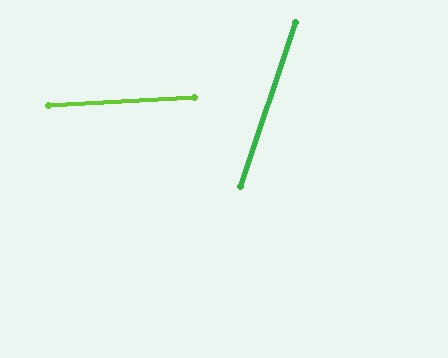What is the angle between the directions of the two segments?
Approximately 68 degrees.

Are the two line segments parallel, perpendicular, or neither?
Neither parallel nor perpendicular — they differ by about 68°.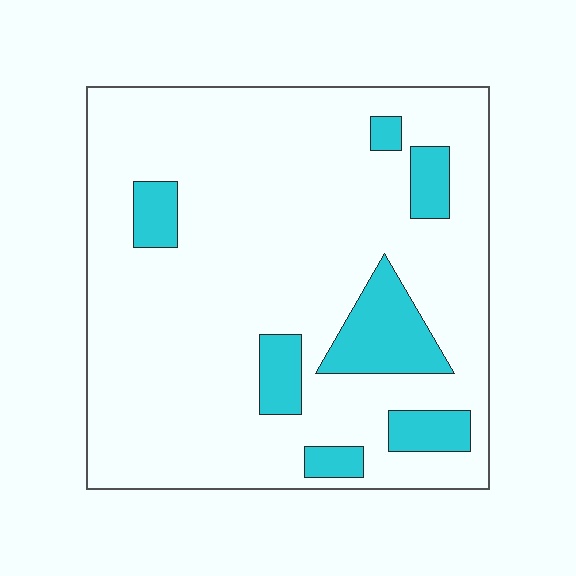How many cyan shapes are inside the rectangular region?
7.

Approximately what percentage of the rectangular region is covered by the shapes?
Approximately 15%.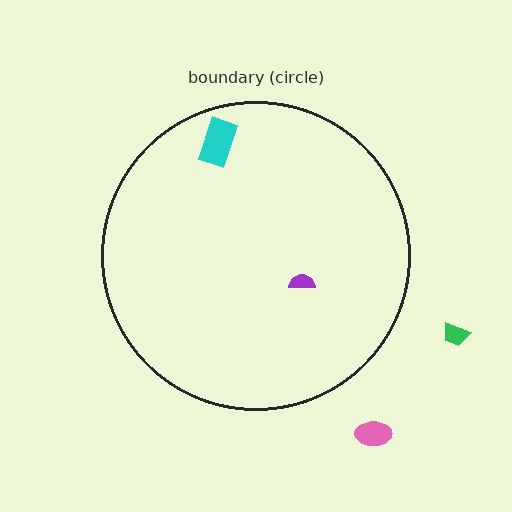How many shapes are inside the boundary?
2 inside, 2 outside.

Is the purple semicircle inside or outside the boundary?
Inside.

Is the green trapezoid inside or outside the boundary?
Outside.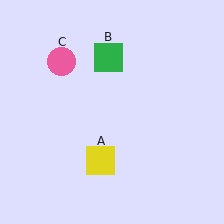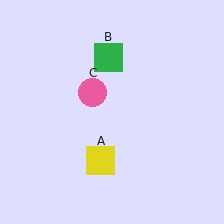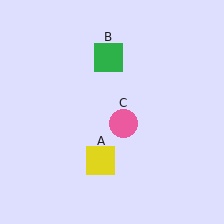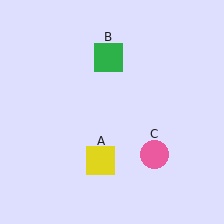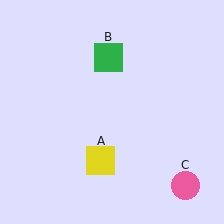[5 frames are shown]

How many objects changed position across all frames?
1 object changed position: pink circle (object C).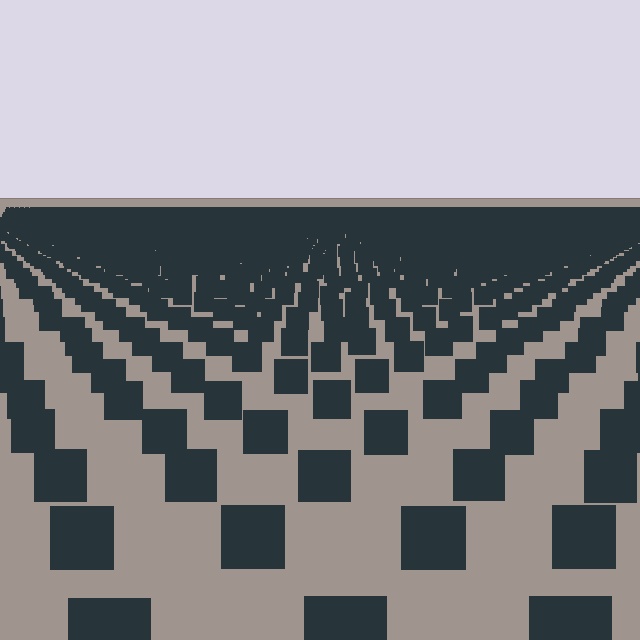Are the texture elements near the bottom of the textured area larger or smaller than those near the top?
Larger. Near the bottom, elements are closer to the viewer and appear at a bigger on-screen size.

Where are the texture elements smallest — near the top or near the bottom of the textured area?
Near the top.